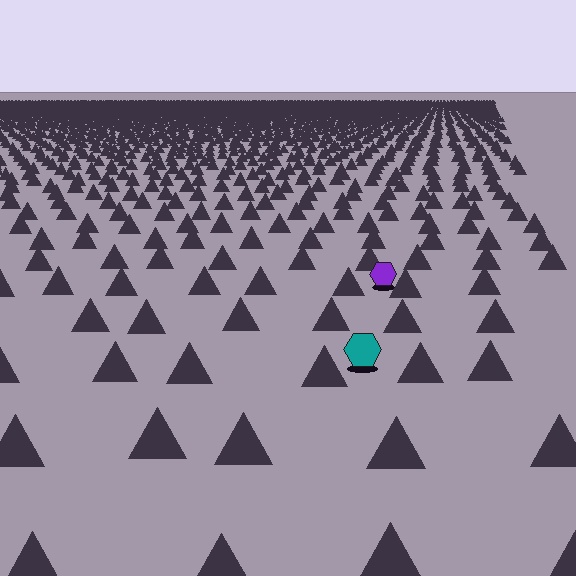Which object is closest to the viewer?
The teal hexagon is closest. The texture marks near it are larger and more spread out.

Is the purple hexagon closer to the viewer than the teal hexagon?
No. The teal hexagon is closer — you can tell from the texture gradient: the ground texture is coarser near it.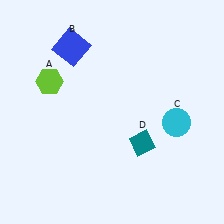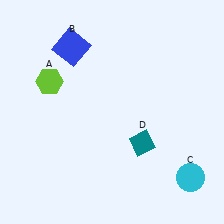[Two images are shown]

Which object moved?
The cyan circle (C) moved down.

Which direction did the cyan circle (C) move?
The cyan circle (C) moved down.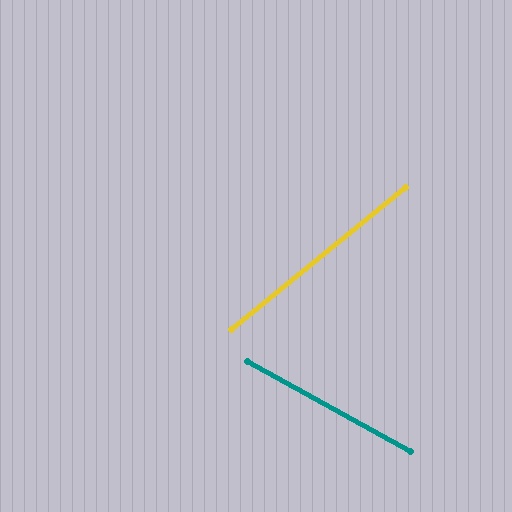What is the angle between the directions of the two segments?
Approximately 68 degrees.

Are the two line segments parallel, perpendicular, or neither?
Neither parallel nor perpendicular — they differ by about 68°.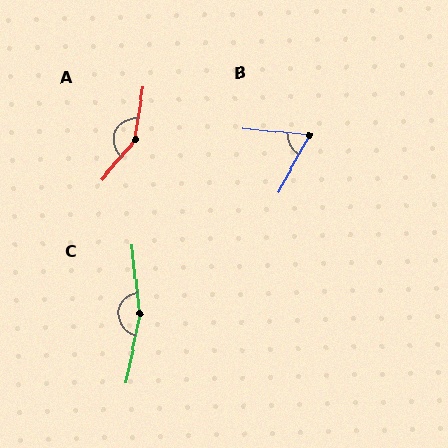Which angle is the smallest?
B, at approximately 67 degrees.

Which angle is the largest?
C, at approximately 162 degrees.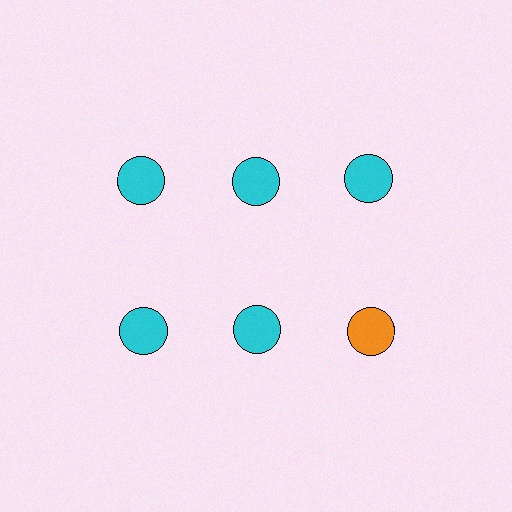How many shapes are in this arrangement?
There are 6 shapes arranged in a grid pattern.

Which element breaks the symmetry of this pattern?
The orange circle in the second row, center column breaks the symmetry. All other shapes are cyan circles.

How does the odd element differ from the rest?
It has a different color: orange instead of cyan.